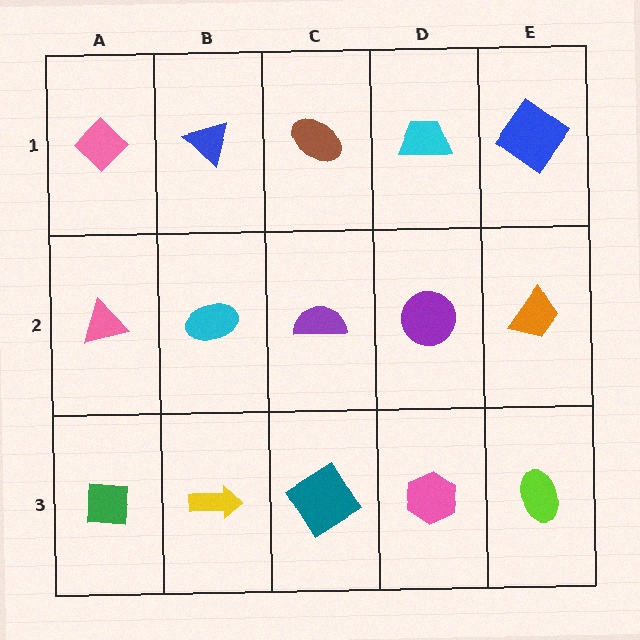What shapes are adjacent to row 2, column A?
A pink diamond (row 1, column A), a green square (row 3, column A), a cyan ellipse (row 2, column B).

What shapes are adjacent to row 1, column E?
An orange trapezoid (row 2, column E), a cyan trapezoid (row 1, column D).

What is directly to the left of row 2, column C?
A cyan ellipse.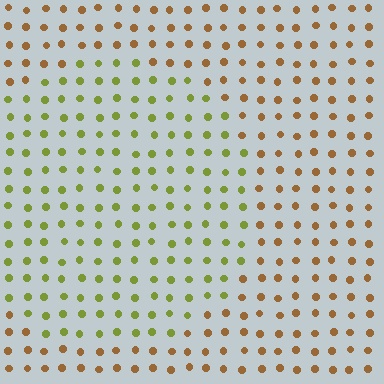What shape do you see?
I see a circle.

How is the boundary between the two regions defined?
The boundary is defined purely by a slight shift in hue (about 47 degrees). Spacing, size, and orientation are identical on both sides.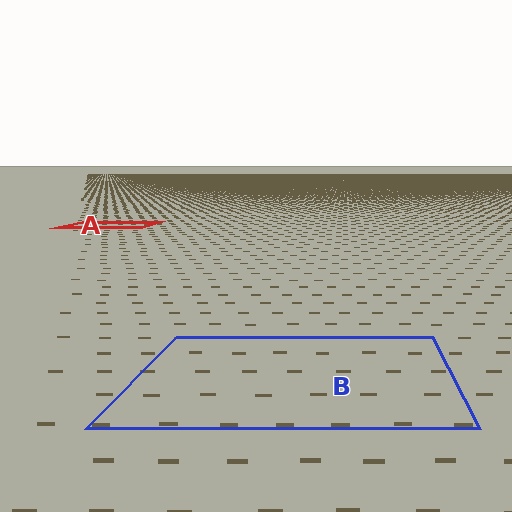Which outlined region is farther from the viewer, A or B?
Region A is farther from the viewer — the texture elements inside it appear smaller and more densely packed.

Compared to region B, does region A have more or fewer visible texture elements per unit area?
Region A has more texture elements per unit area — they are packed more densely because it is farther away.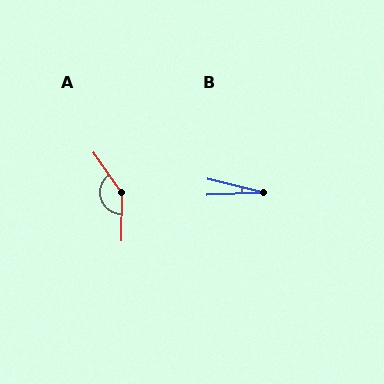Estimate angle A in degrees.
Approximately 145 degrees.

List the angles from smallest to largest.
B (16°), A (145°).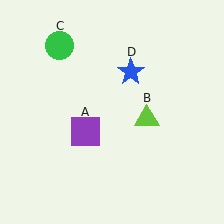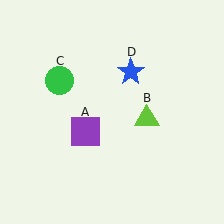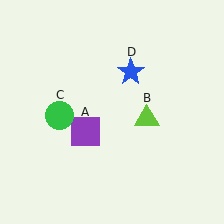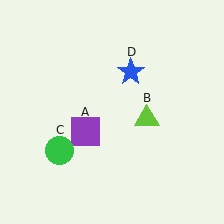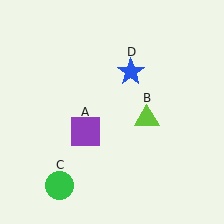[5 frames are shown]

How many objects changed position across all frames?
1 object changed position: green circle (object C).